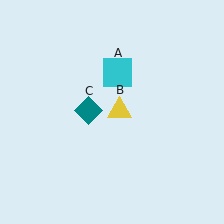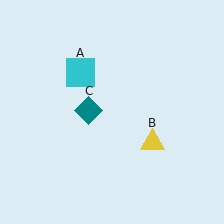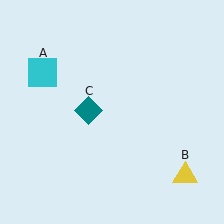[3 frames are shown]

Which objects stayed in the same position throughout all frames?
Teal diamond (object C) remained stationary.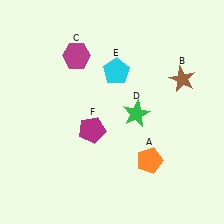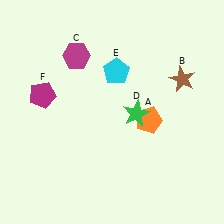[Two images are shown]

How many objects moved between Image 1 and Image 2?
2 objects moved between the two images.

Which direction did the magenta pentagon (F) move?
The magenta pentagon (F) moved left.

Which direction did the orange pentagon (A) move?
The orange pentagon (A) moved up.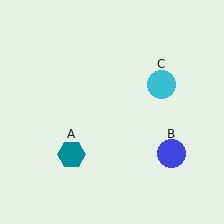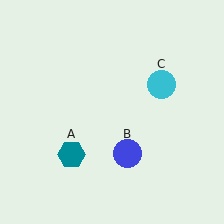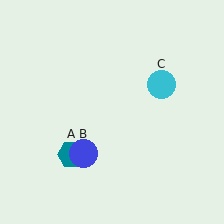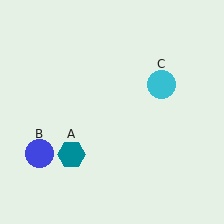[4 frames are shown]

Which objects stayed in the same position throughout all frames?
Teal hexagon (object A) and cyan circle (object C) remained stationary.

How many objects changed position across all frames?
1 object changed position: blue circle (object B).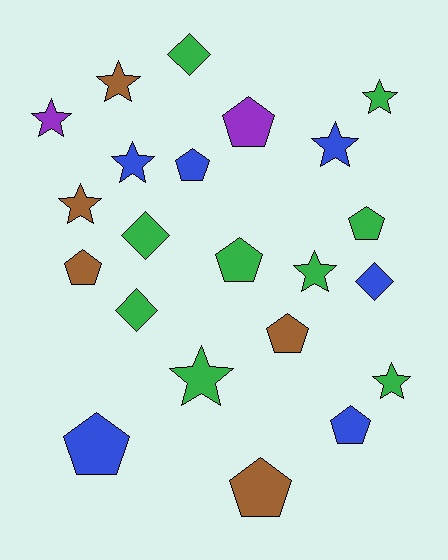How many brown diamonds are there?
There are no brown diamonds.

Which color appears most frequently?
Green, with 9 objects.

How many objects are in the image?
There are 22 objects.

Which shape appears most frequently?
Star, with 9 objects.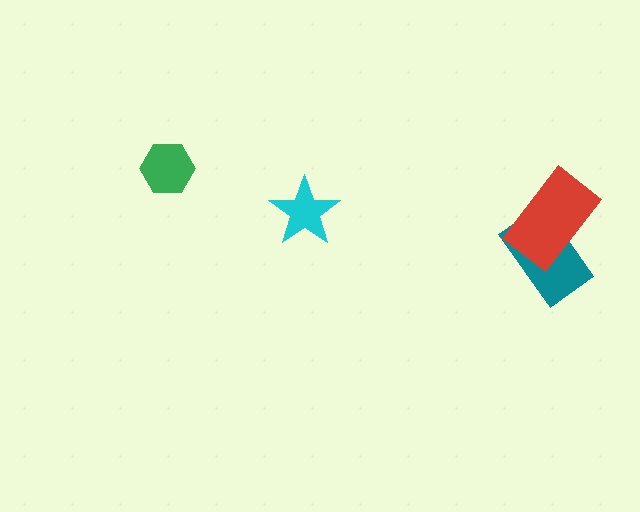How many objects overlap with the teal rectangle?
1 object overlaps with the teal rectangle.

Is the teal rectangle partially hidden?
Yes, it is partially covered by another shape.